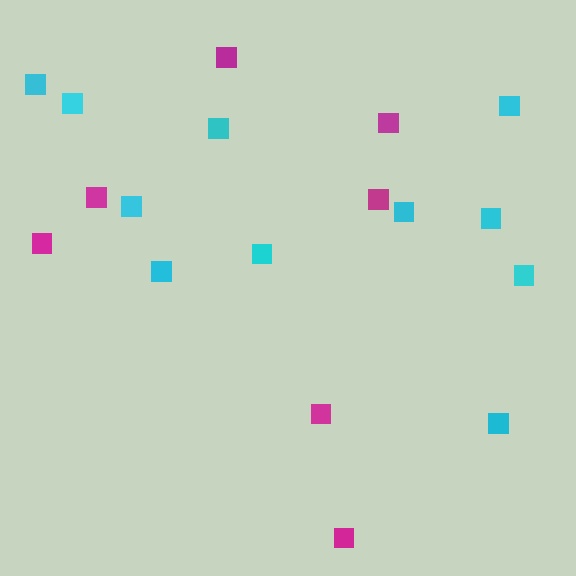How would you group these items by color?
There are 2 groups: one group of cyan squares (11) and one group of magenta squares (7).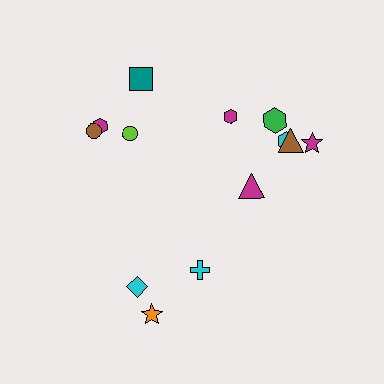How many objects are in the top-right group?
There are 6 objects.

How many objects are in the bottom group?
There are 3 objects.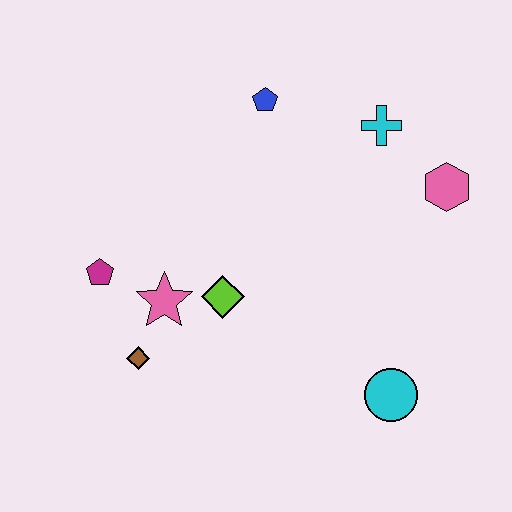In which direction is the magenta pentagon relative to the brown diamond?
The magenta pentagon is above the brown diamond.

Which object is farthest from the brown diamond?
The pink hexagon is farthest from the brown diamond.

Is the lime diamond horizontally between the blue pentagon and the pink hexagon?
No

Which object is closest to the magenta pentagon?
The pink star is closest to the magenta pentagon.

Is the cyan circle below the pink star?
Yes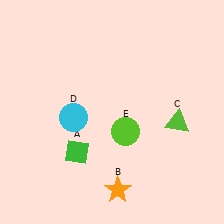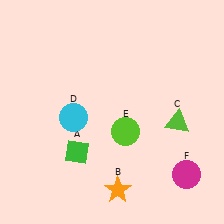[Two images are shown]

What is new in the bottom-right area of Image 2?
A magenta circle (F) was added in the bottom-right area of Image 2.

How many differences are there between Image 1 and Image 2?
There is 1 difference between the two images.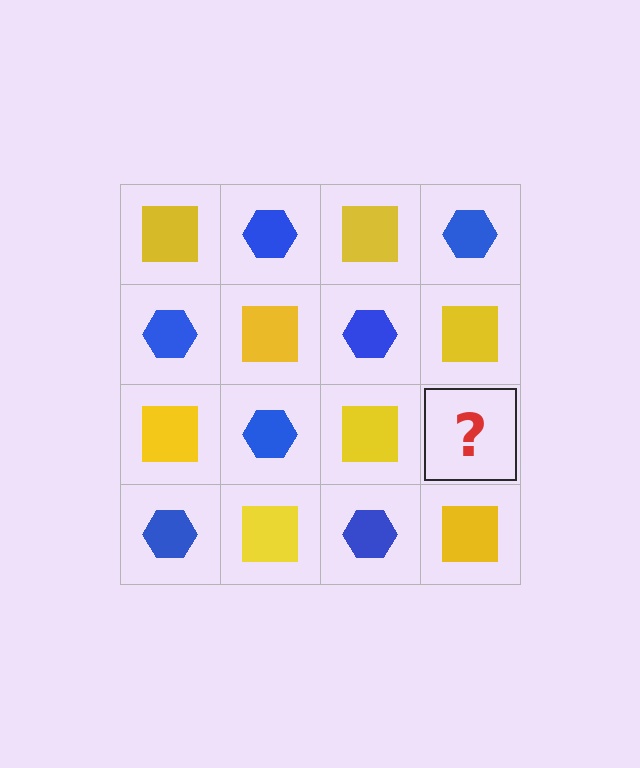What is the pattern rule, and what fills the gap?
The rule is that it alternates yellow square and blue hexagon in a checkerboard pattern. The gap should be filled with a blue hexagon.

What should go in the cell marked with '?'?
The missing cell should contain a blue hexagon.